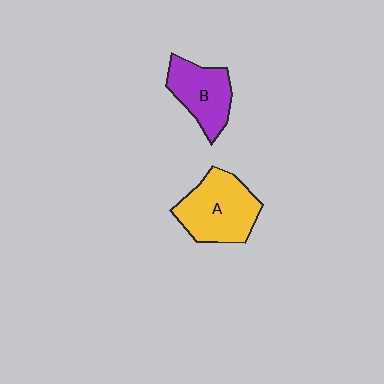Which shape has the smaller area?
Shape B (purple).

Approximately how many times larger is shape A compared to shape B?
Approximately 1.3 times.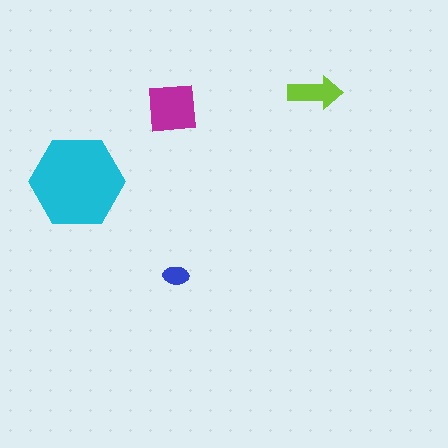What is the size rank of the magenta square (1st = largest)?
2nd.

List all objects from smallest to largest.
The blue ellipse, the lime arrow, the magenta square, the cyan hexagon.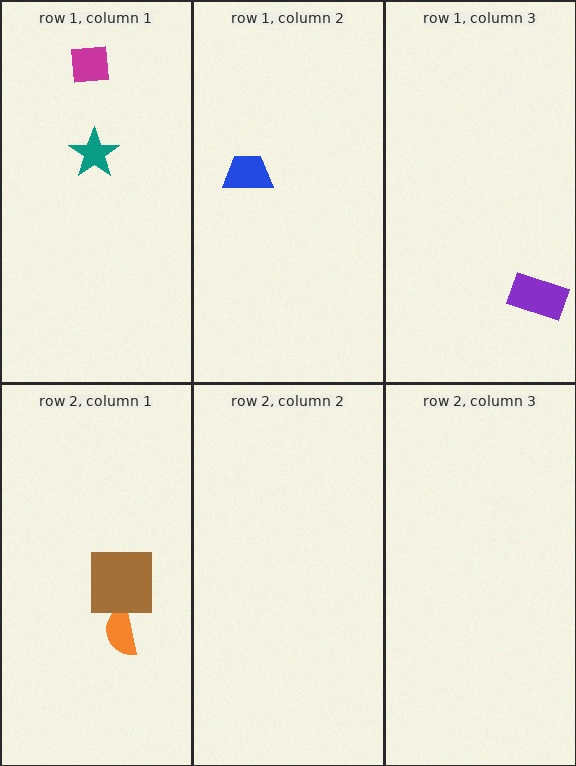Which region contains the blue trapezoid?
The row 1, column 2 region.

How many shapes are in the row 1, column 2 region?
1.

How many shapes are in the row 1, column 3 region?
1.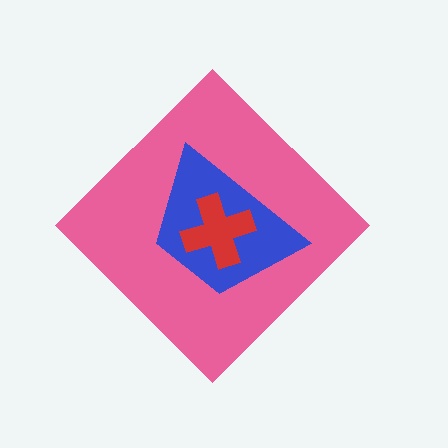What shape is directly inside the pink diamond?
The blue trapezoid.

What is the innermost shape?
The red cross.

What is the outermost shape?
The pink diamond.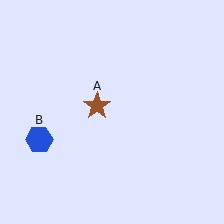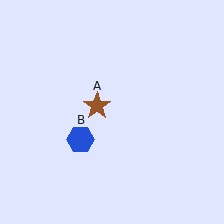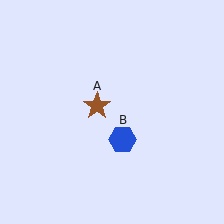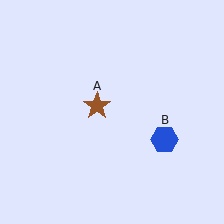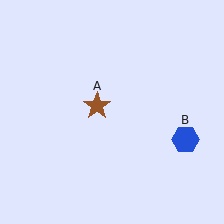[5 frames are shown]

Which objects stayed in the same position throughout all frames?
Brown star (object A) remained stationary.